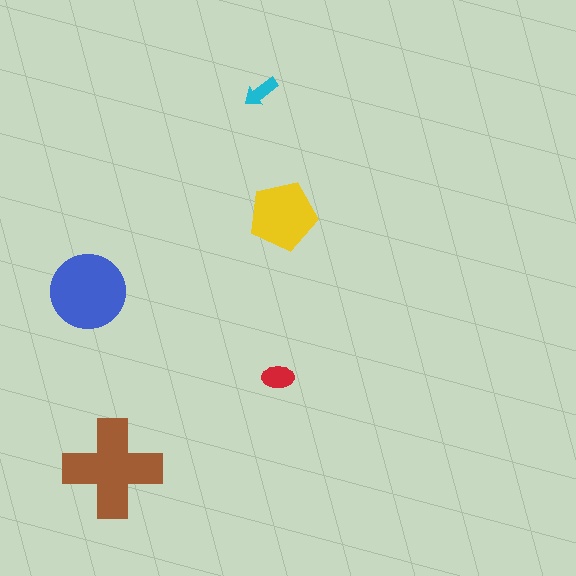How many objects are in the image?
There are 5 objects in the image.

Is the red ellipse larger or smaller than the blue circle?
Smaller.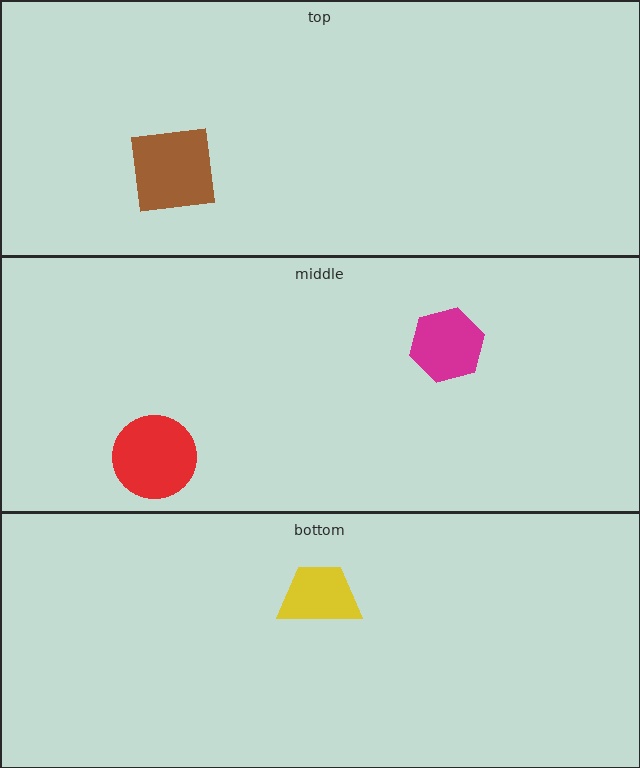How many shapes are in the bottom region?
1.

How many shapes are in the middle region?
2.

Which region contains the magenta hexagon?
The middle region.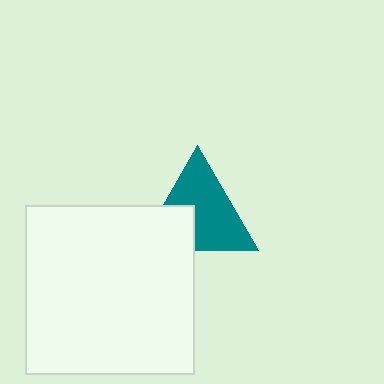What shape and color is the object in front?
The object in front is a white square.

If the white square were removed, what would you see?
You would see the complete teal triangle.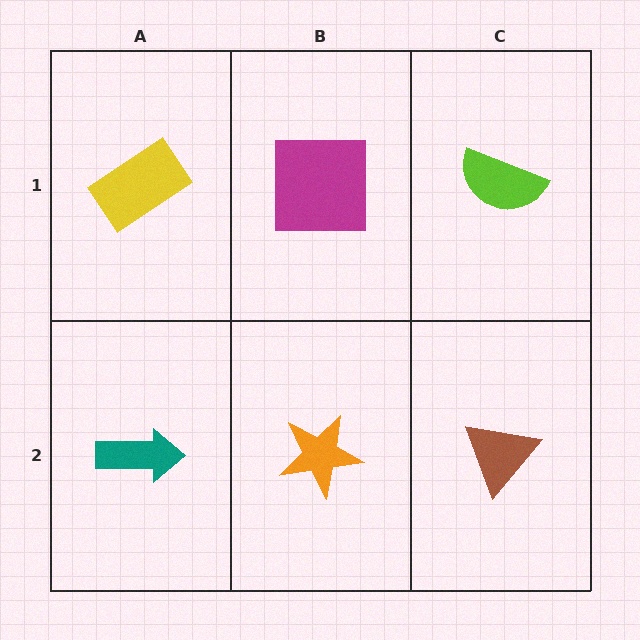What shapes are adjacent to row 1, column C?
A brown triangle (row 2, column C), a magenta square (row 1, column B).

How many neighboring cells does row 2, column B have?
3.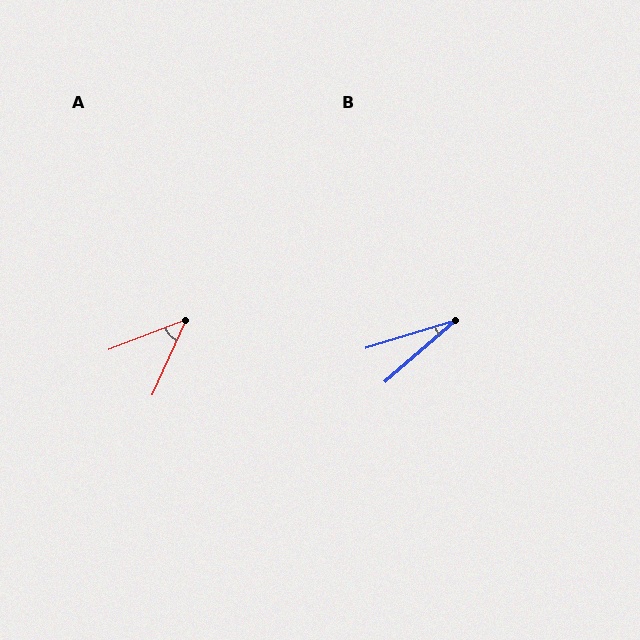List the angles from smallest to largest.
B (23°), A (45°).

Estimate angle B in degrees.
Approximately 23 degrees.